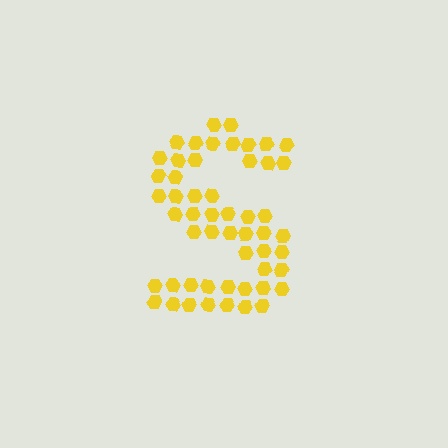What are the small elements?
The small elements are hexagons.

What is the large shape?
The large shape is the letter S.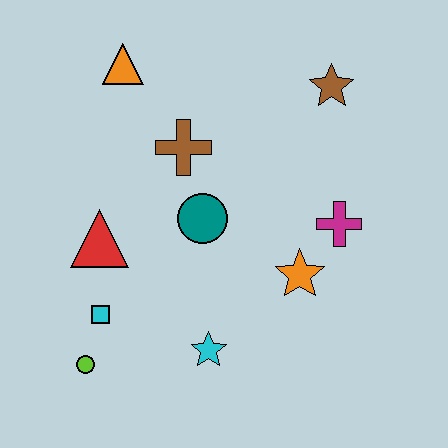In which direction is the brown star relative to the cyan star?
The brown star is above the cyan star.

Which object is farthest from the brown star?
The lime circle is farthest from the brown star.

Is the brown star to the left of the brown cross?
No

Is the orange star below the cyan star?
No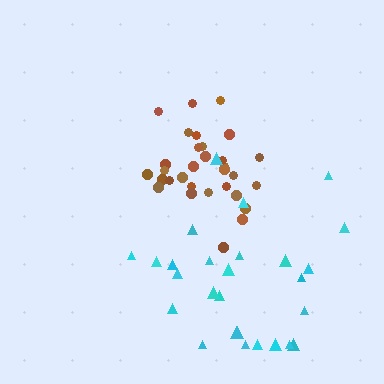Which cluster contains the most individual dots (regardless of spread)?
Brown (31).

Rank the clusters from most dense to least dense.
brown, cyan.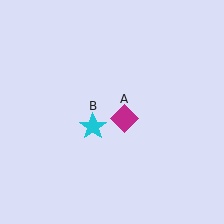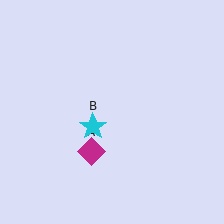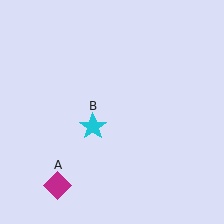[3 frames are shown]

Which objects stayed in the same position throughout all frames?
Cyan star (object B) remained stationary.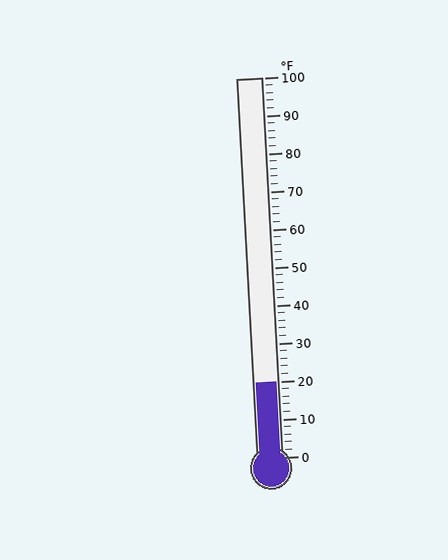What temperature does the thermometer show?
The thermometer shows approximately 20°F.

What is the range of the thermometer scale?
The thermometer scale ranges from 0°F to 100°F.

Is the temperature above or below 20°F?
The temperature is at 20°F.